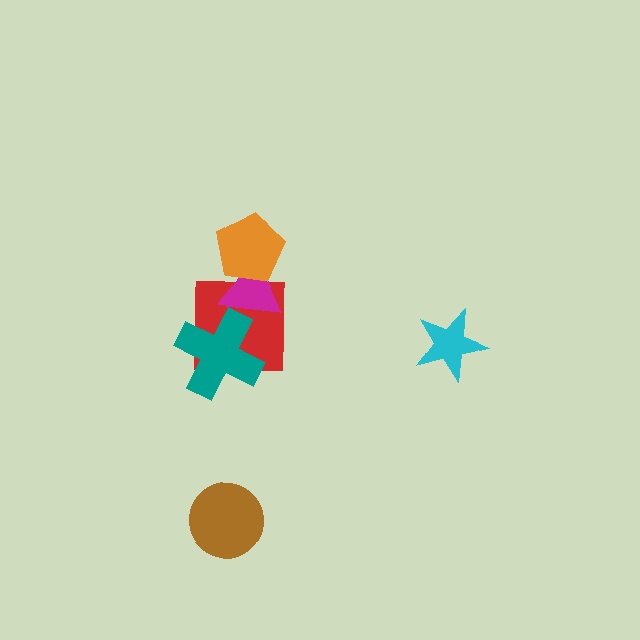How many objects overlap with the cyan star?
0 objects overlap with the cyan star.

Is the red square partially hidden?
Yes, it is partially covered by another shape.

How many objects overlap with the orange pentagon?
1 object overlaps with the orange pentagon.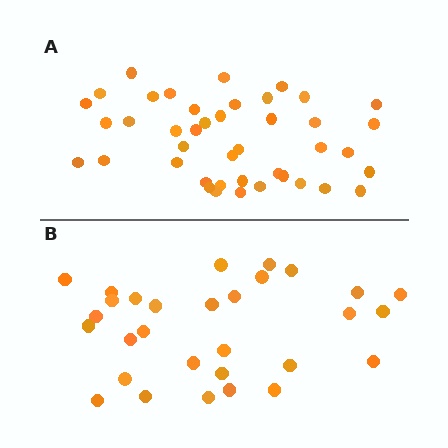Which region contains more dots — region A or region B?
Region A (the top region) has more dots.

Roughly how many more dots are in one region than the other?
Region A has roughly 12 or so more dots than region B.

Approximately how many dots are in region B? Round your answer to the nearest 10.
About 30 dots.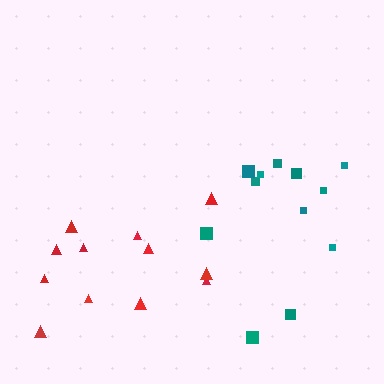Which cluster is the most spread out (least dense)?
Teal.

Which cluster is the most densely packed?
Red.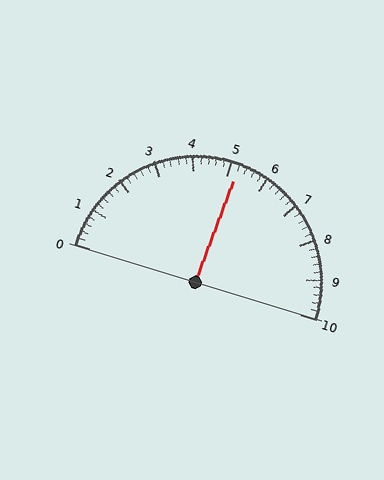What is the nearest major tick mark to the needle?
The nearest major tick mark is 5.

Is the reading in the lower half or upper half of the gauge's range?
The reading is in the upper half of the range (0 to 10).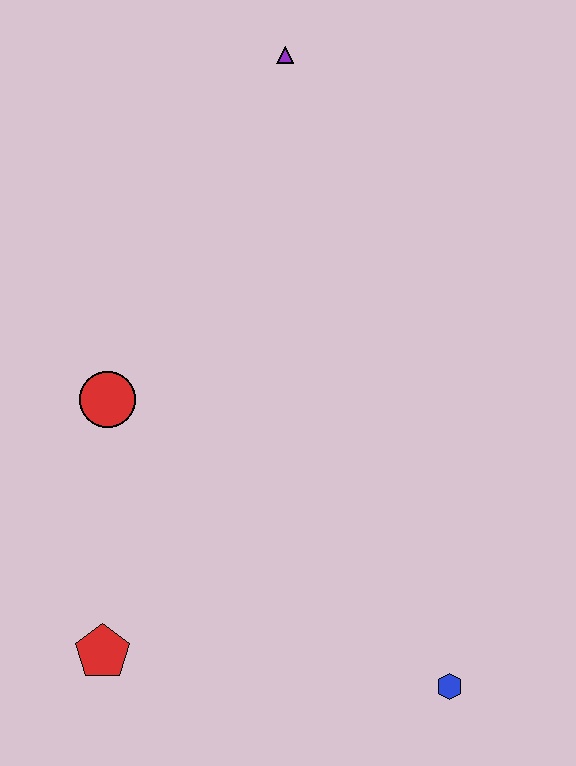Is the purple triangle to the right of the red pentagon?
Yes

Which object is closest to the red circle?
The red pentagon is closest to the red circle.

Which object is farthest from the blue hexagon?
The purple triangle is farthest from the blue hexagon.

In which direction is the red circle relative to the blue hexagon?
The red circle is to the left of the blue hexagon.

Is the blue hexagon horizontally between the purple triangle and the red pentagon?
No